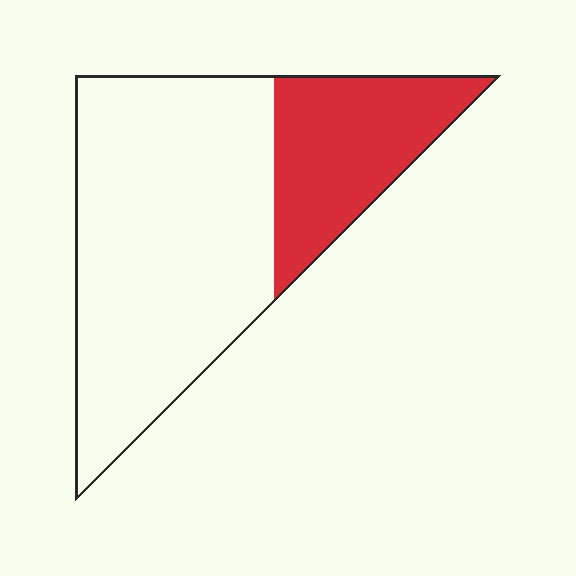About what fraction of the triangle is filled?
About one quarter (1/4).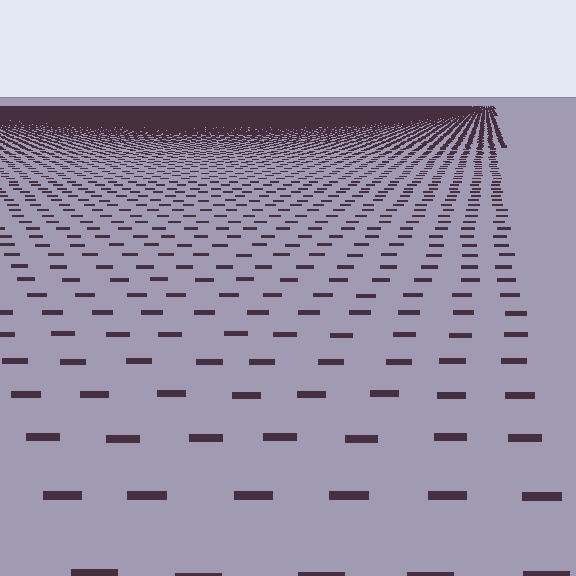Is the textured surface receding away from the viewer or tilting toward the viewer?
The surface is receding away from the viewer. Texture elements get smaller and denser toward the top.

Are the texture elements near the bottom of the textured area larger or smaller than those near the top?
Larger. Near the bottom, elements are closer to the viewer and appear at a bigger on-screen size.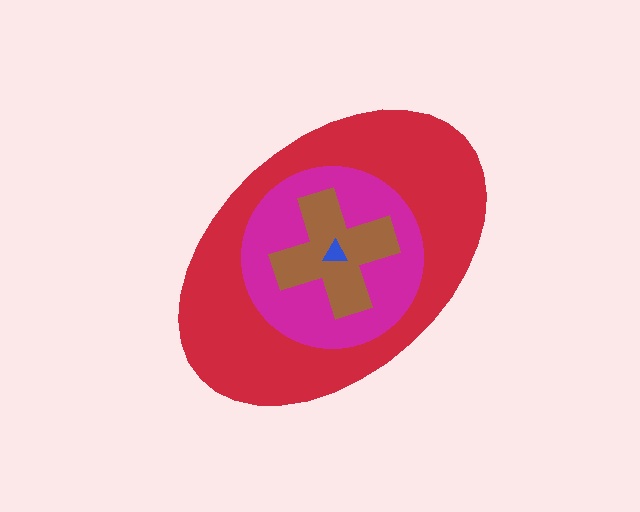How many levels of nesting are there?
4.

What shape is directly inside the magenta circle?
The brown cross.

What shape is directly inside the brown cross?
The blue triangle.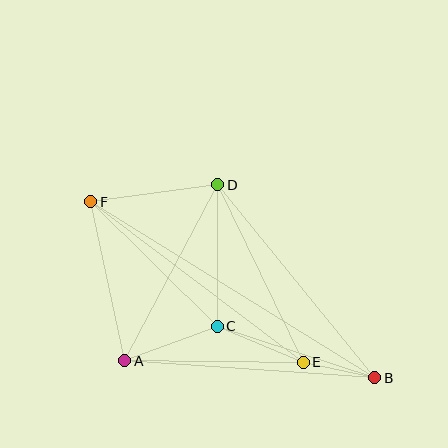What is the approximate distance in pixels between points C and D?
The distance between C and D is approximately 141 pixels.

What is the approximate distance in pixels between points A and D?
The distance between A and D is approximately 199 pixels.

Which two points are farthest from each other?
Points B and F are farthest from each other.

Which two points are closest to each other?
Points B and E are closest to each other.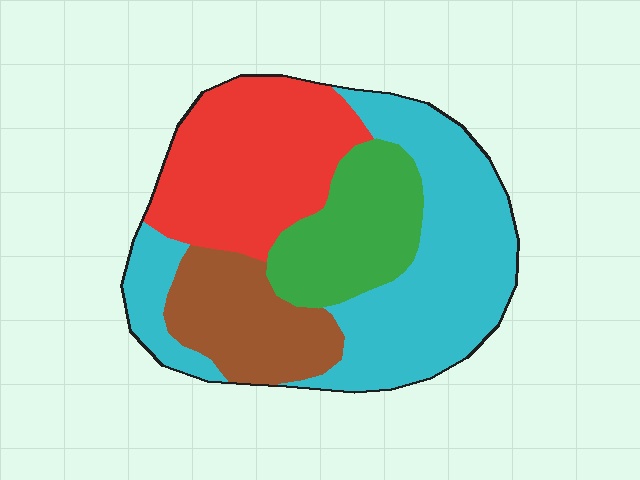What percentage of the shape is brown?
Brown takes up about one sixth (1/6) of the shape.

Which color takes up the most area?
Cyan, at roughly 40%.